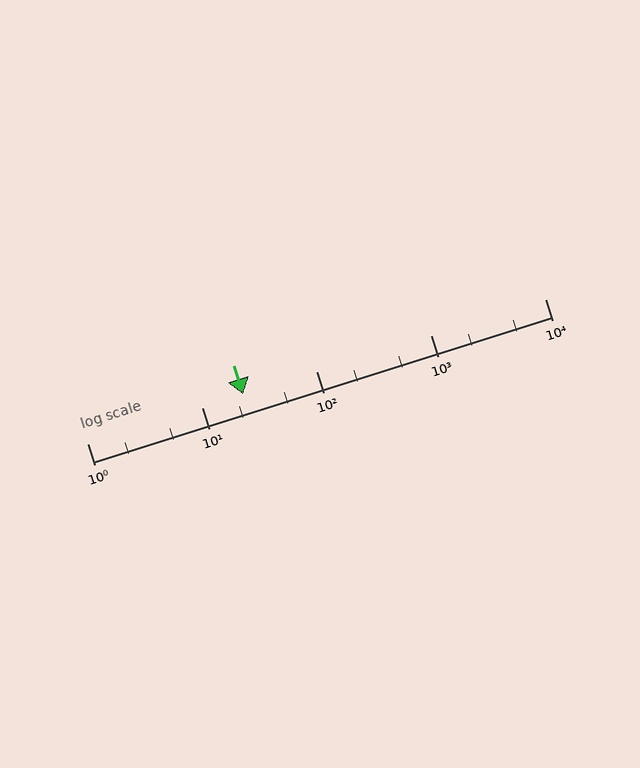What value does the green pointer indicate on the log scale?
The pointer indicates approximately 23.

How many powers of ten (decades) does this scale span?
The scale spans 4 decades, from 1 to 10000.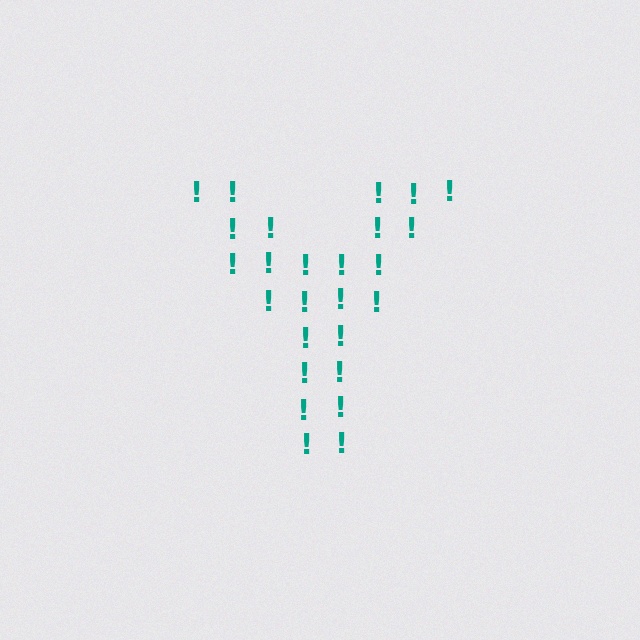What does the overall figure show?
The overall figure shows the letter Y.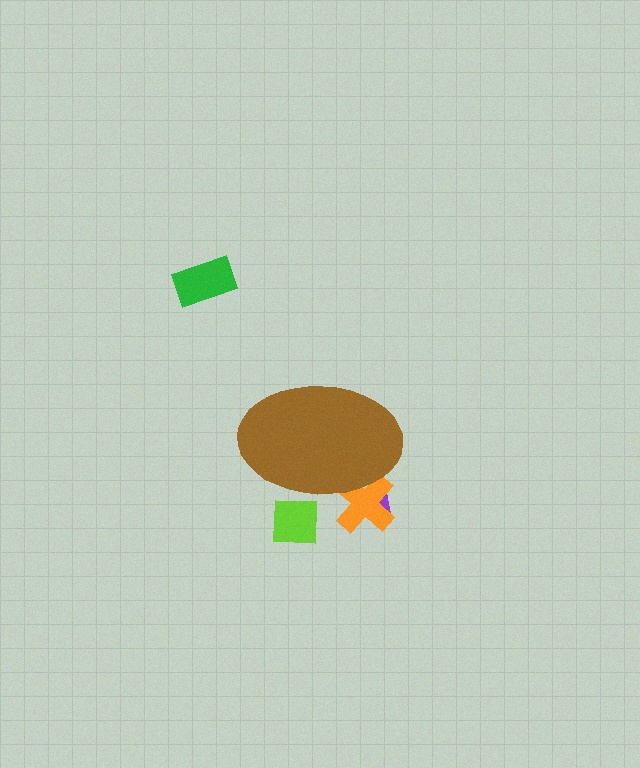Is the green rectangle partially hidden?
No, the green rectangle is fully visible.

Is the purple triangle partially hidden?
Yes, the purple triangle is partially hidden behind the brown ellipse.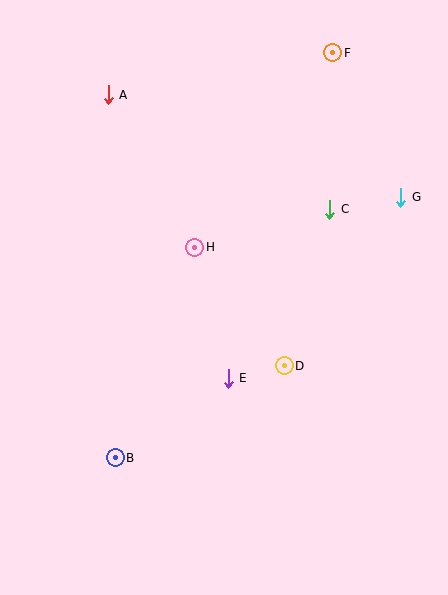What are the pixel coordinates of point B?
Point B is at (115, 458).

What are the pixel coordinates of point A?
Point A is at (108, 95).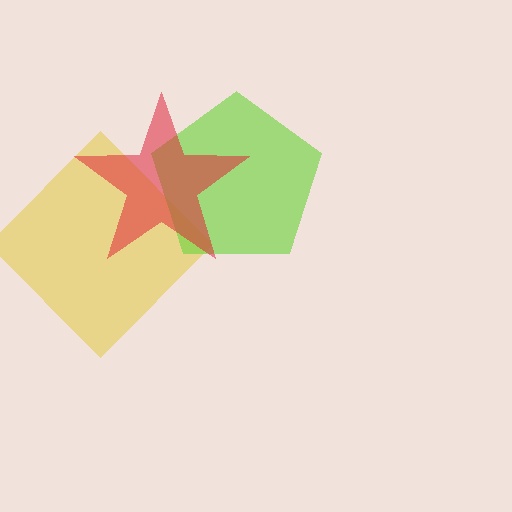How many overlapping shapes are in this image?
There are 3 overlapping shapes in the image.